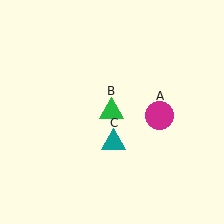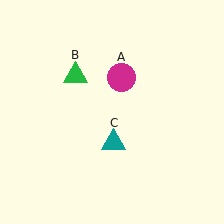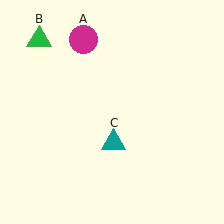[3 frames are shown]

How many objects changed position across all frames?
2 objects changed position: magenta circle (object A), green triangle (object B).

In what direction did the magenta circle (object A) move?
The magenta circle (object A) moved up and to the left.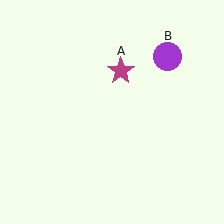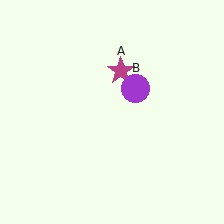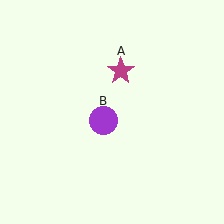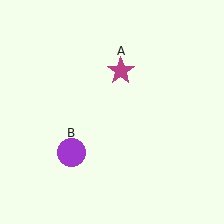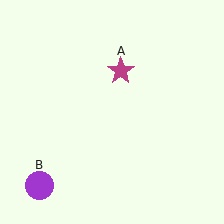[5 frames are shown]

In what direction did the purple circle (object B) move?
The purple circle (object B) moved down and to the left.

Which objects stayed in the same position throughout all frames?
Magenta star (object A) remained stationary.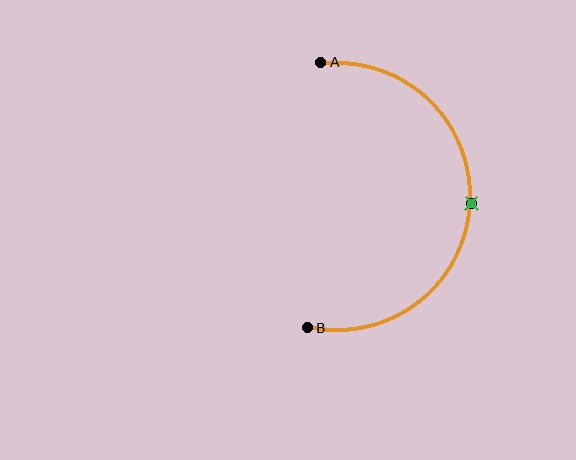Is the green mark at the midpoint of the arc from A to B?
Yes. The green mark lies on the arc at equal arc-length from both A and B — it is the arc midpoint.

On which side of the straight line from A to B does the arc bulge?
The arc bulges to the right of the straight line connecting A and B.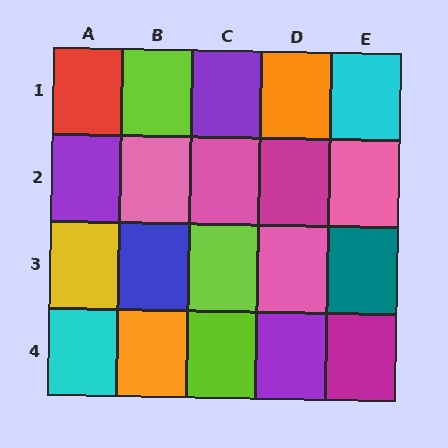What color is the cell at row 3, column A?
Yellow.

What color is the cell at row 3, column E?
Teal.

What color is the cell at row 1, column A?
Red.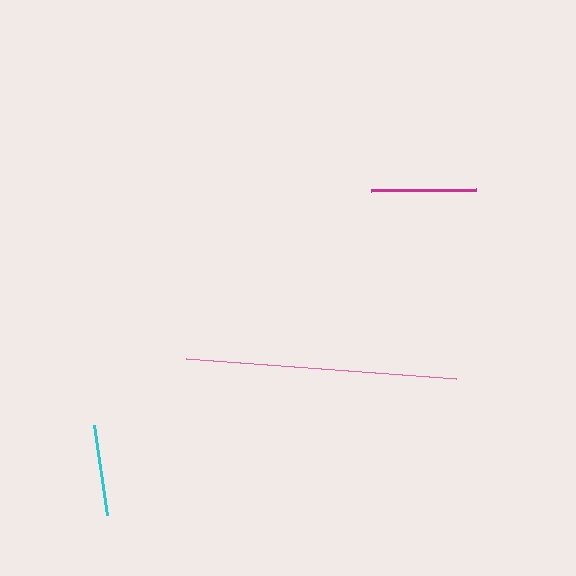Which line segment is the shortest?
The cyan line is the shortest at approximately 90 pixels.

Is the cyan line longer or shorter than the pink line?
The pink line is longer than the cyan line.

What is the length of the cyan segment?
The cyan segment is approximately 90 pixels long.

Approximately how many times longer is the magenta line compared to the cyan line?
The magenta line is approximately 1.2 times the length of the cyan line.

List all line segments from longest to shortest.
From longest to shortest: pink, magenta, cyan.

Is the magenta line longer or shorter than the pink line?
The pink line is longer than the magenta line.